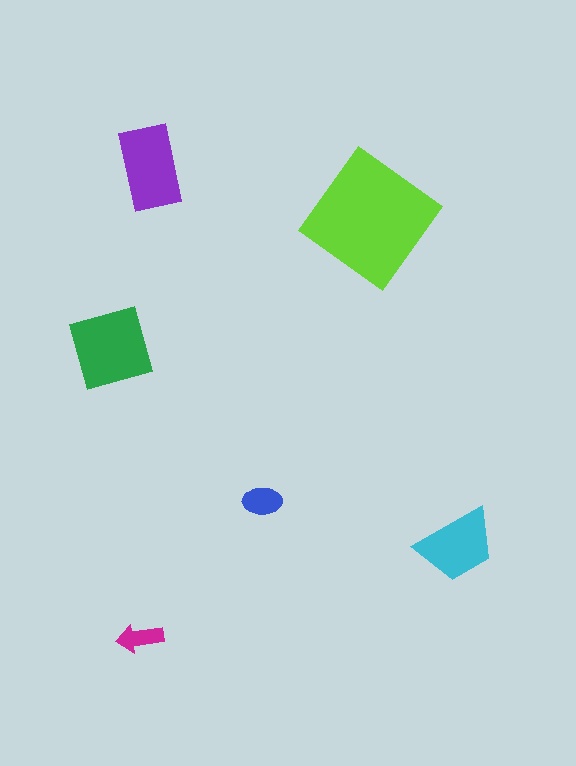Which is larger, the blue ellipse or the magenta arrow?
The blue ellipse.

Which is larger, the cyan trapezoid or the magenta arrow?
The cyan trapezoid.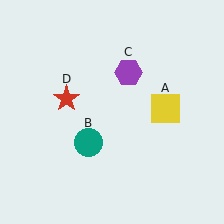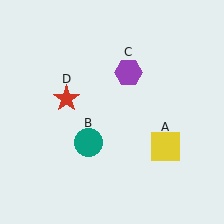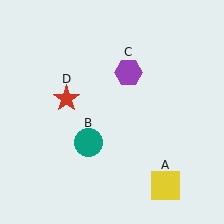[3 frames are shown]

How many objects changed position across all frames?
1 object changed position: yellow square (object A).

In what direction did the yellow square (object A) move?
The yellow square (object A) moved down.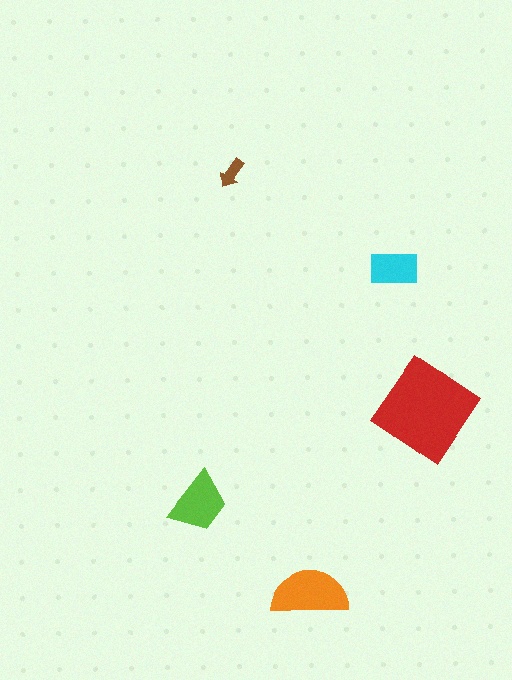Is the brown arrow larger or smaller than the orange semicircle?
Smaller.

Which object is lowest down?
The orange semicircle is bottommost.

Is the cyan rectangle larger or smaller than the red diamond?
Smaller.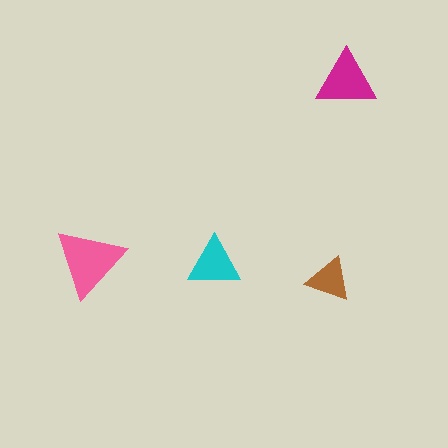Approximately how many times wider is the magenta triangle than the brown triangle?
About 1.5 times wider.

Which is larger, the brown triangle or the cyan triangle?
The cyan one.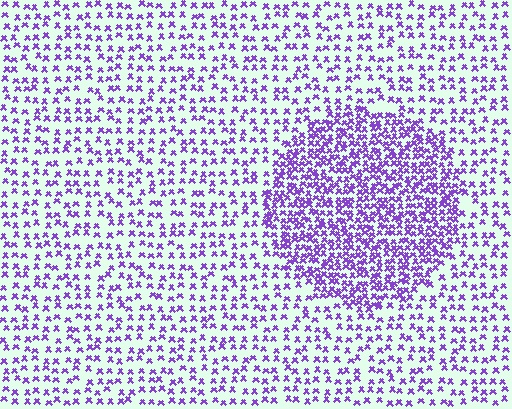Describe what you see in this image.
The image contains small purple elements arranged at two different densities. A circle-shaped region is visible where the elements are more densely packed than the surrounding area.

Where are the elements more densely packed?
The elements are more densely packed inside the circle boundary.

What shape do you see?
I see a circle.